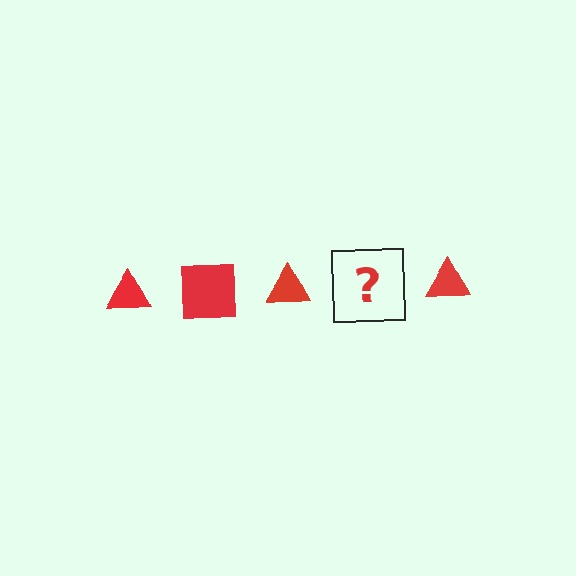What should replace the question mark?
The question mark should be replaced with a red square.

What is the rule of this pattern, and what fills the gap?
The rule is that the pattern cycles through triangle, square shapes in red. The gap should be filled with a red square.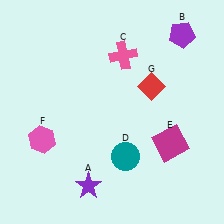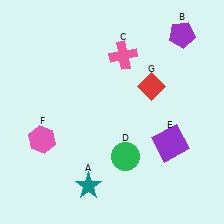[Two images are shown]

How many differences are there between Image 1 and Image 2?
There are 3 differences between the two images.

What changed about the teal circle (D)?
In Image 1, D is teal. In Image 2, it changed to green.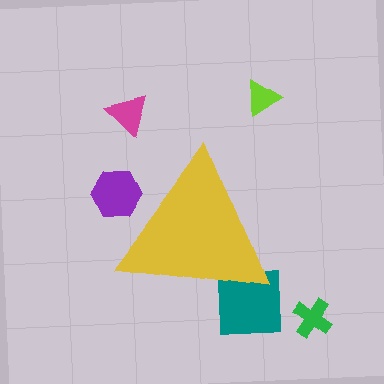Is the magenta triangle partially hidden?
No, the magenta triangle is fully visible.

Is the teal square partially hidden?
Yes, the teal square is partially hidden behind the yellow triangle.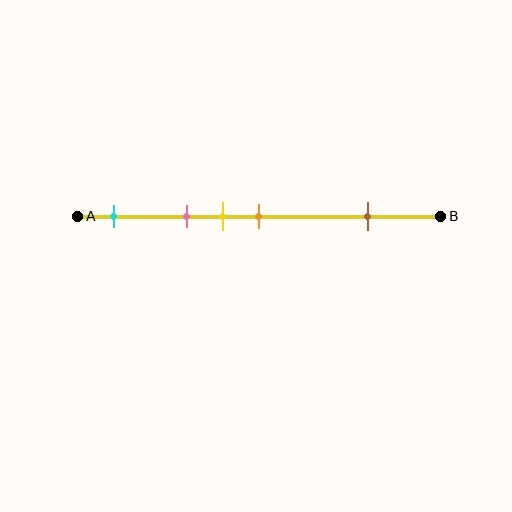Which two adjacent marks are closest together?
The yellow and orange marks are the closest adjacent pair.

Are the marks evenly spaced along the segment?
No, the marks are not evenly spaced.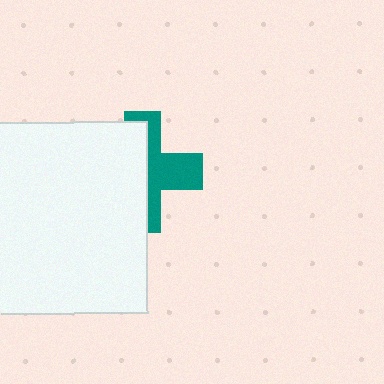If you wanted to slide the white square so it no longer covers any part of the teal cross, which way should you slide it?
Slide it left — that is the most direct way to separate the two shapes.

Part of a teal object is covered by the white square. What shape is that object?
It is a cross.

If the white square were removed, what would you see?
You would see the complete teal cross.